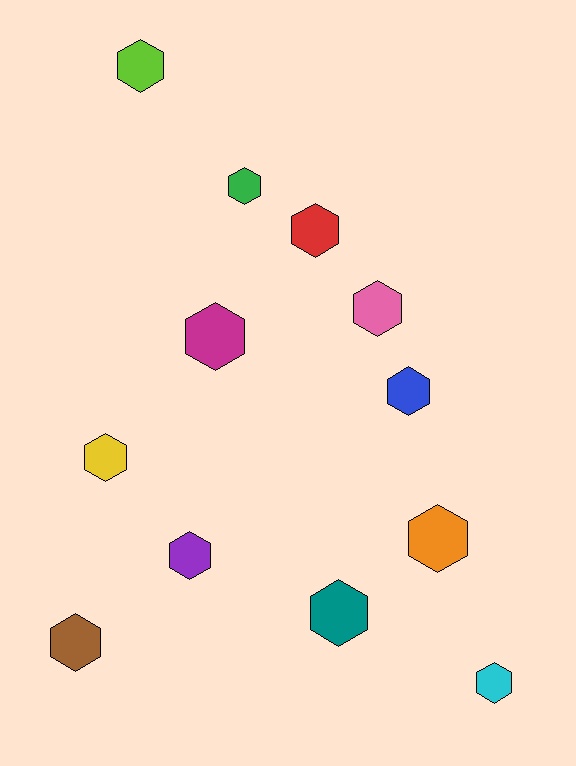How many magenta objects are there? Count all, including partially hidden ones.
There is 1 magenta object.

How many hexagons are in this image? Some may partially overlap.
There are 12 hexagons.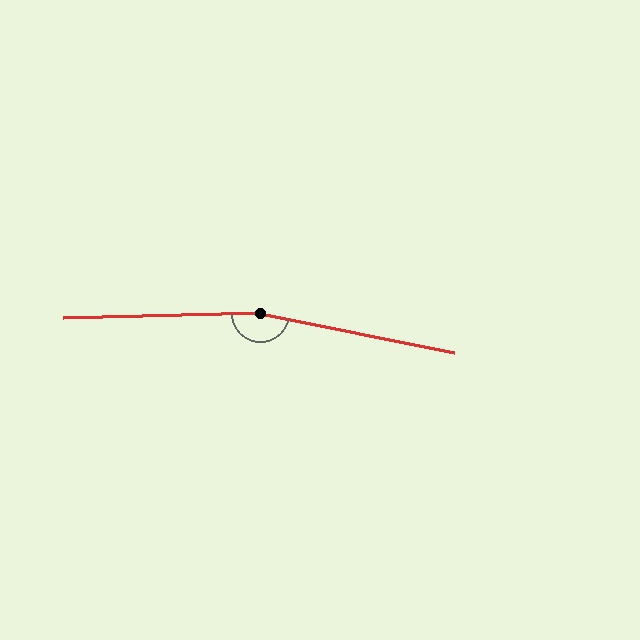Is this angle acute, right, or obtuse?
It is obtuse.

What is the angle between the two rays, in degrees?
Approximately 167 degrees.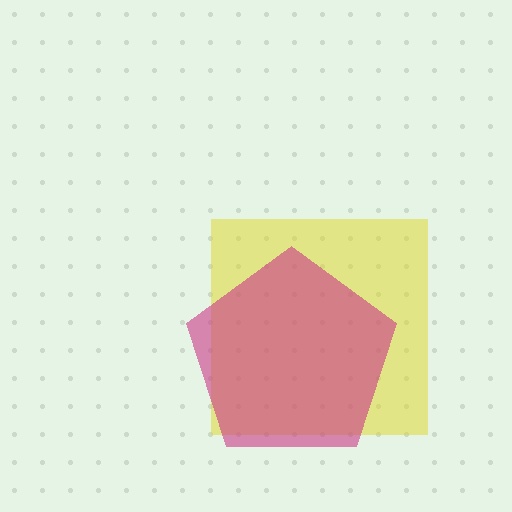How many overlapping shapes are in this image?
There are 2 overlapping shapes in the image.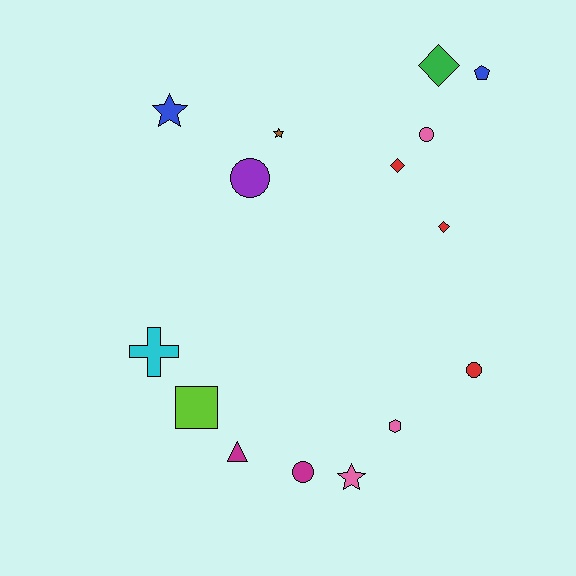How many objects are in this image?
There are 15 objects.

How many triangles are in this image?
There is 1 triangle.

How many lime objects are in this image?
There is 1 lime object.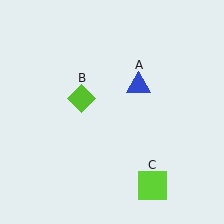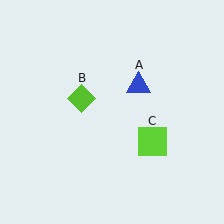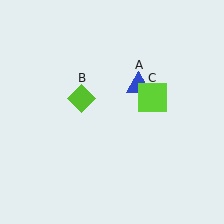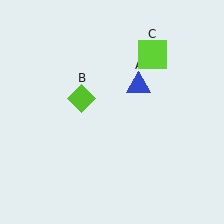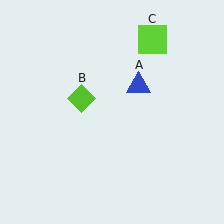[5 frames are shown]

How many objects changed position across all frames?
1 object changed position: lime square (object C).